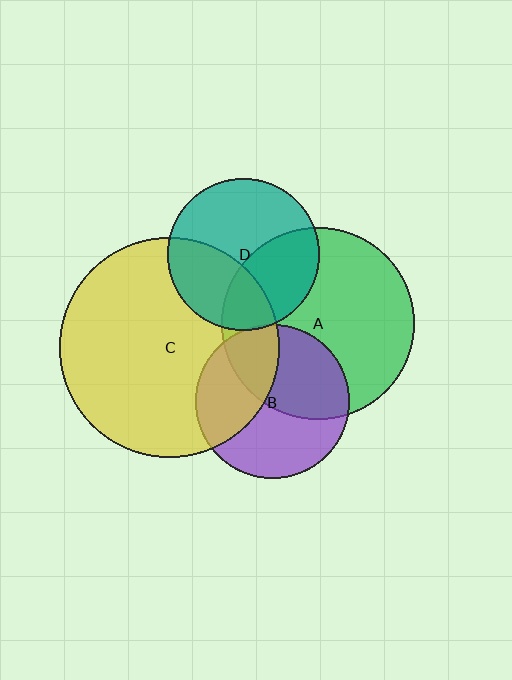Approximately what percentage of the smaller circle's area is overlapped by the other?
Approximately 35%.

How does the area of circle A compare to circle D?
Approximately 1.6 times.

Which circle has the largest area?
Circle C (yellow).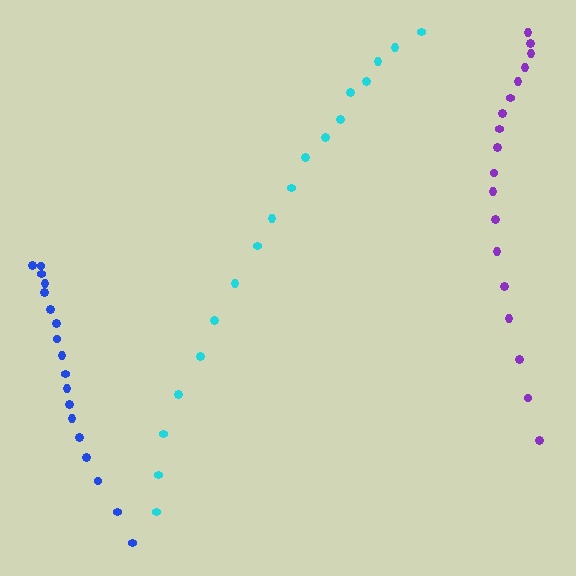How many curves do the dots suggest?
There are 3 distinct paths.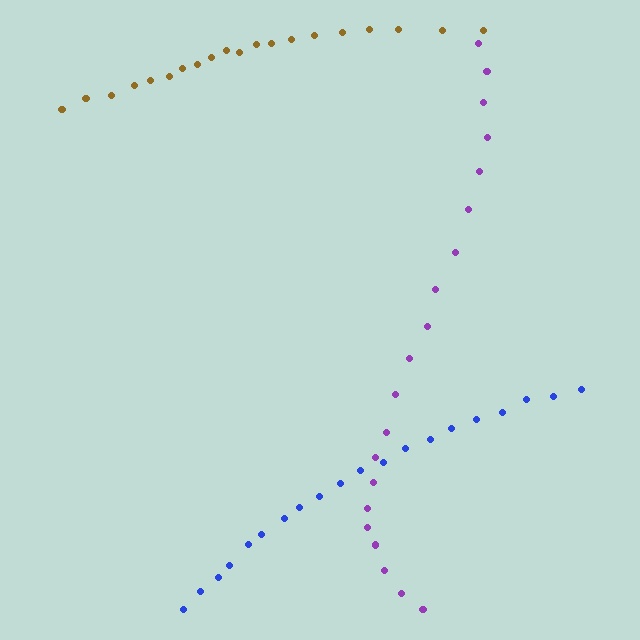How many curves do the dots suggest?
There are 3 distinct paths.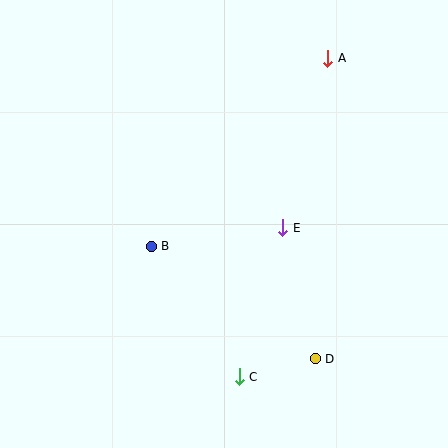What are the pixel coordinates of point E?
Point E is at (283, 228).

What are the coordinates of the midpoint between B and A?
The midpoint between B and A is at (240, 152).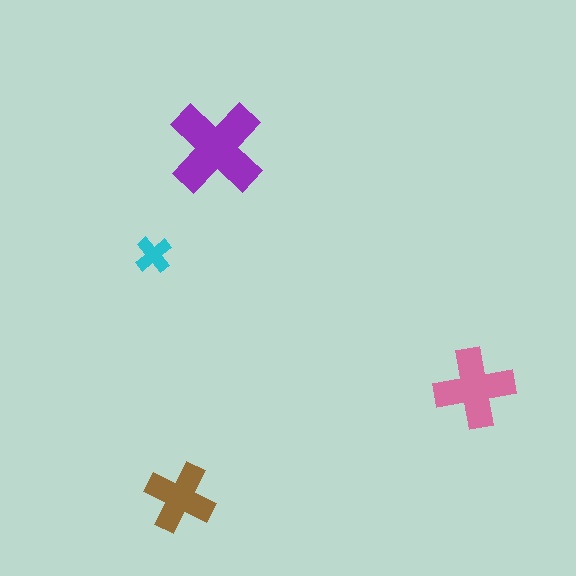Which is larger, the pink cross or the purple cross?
The purple one.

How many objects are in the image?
There are 4 objects in the image.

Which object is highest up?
The purple cross is topmost.